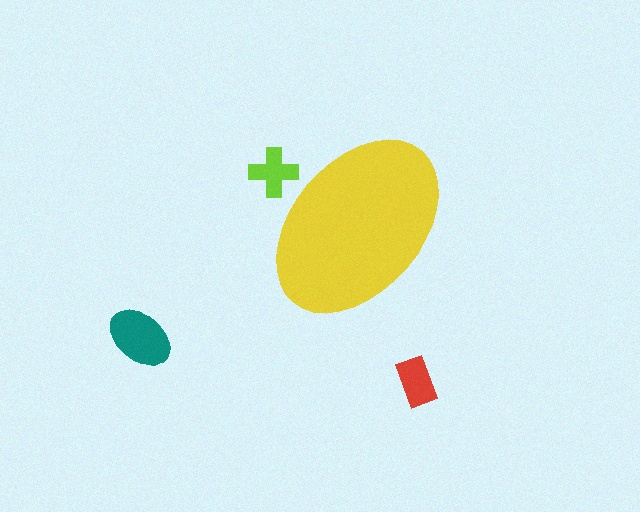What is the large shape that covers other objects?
A yellow ellipse.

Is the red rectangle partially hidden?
No, the red rectangle is fully visible.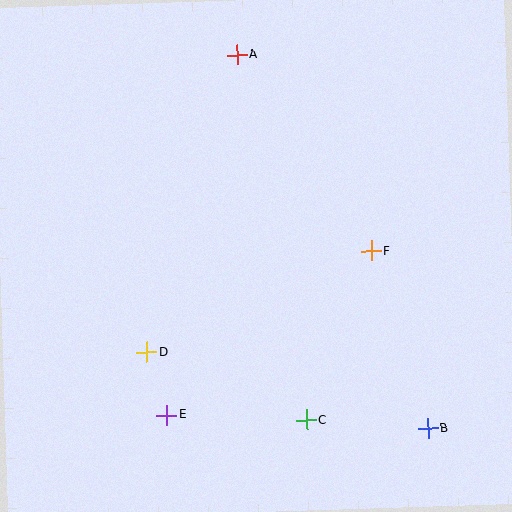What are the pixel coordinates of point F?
Point F is at (371, 251).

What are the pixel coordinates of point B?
Point B is at (428, 428).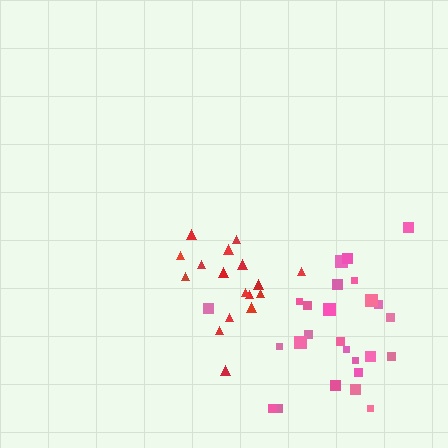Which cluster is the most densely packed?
Pink.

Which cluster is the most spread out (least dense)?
Red.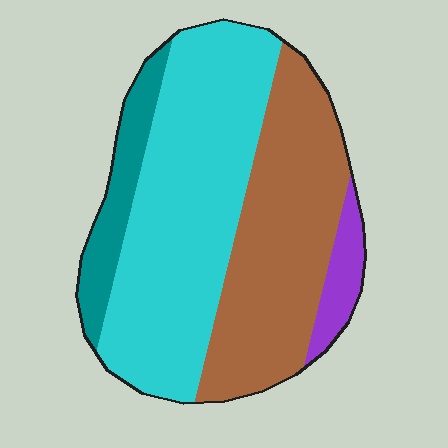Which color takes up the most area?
Cyan, at roughly 45%.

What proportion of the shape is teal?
Teal takes up about one tenth (1/10) of the shape.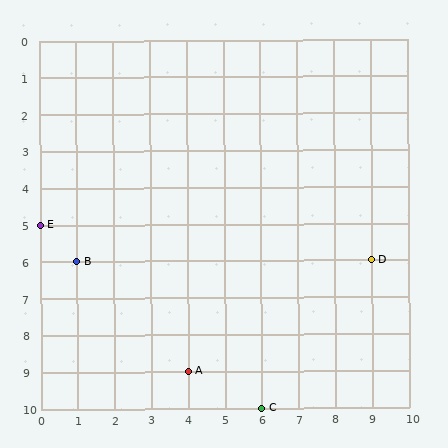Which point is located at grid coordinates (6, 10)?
Point C is at (6, 10).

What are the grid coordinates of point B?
Point B is at grid coordinates (1, 6).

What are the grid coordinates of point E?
Point E is at grid coordinates (0, 5).